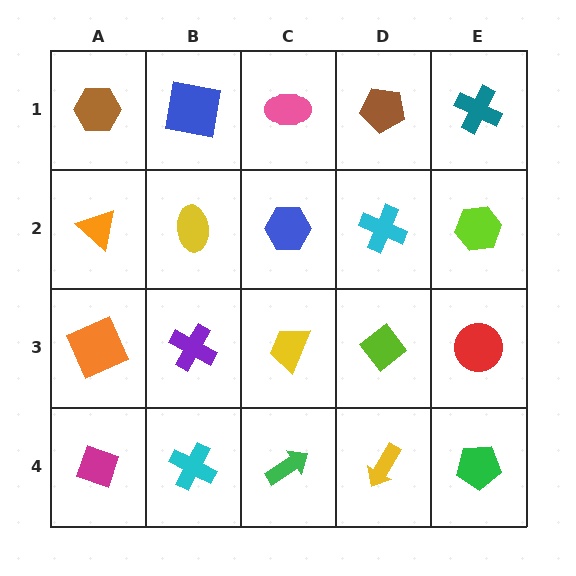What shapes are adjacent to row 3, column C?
A blue hexagon (row 2, column C), a green arrow (row 4, column C), a purple cross (row 3, column B), a lime diamond (row 3, column D).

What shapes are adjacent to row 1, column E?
A lime hexagon (row 2, column E), a brown pentagon (row 1, column D).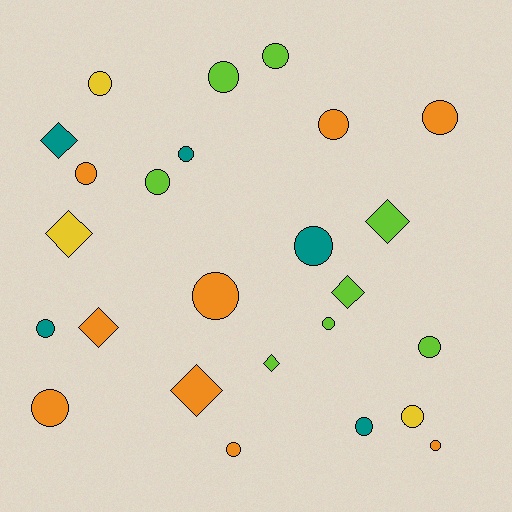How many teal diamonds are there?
There is 1 teal diamond.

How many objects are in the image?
There are 25 objects.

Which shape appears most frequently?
Circle, with 18 objects.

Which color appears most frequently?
Orange, with 9 objects.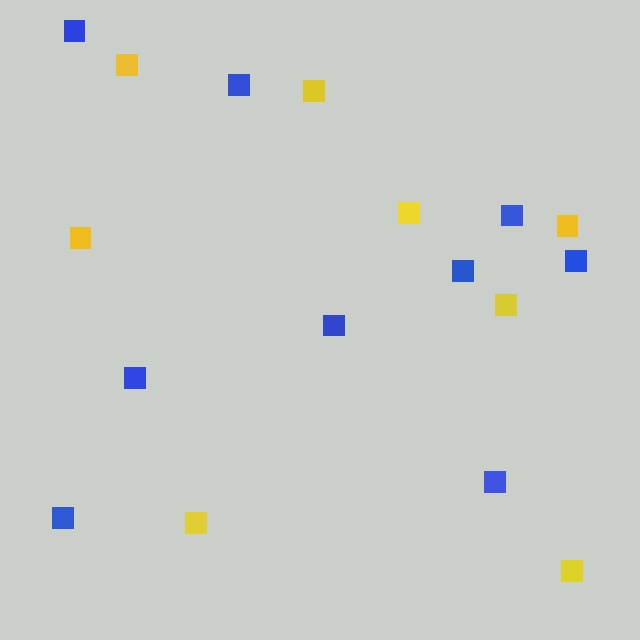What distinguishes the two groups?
There are 2 groups: one group of blue squares (9) and one group of yellow squares (8).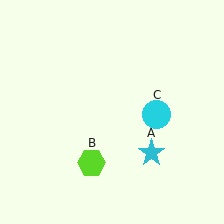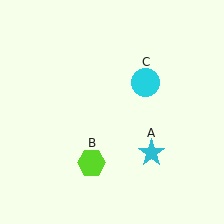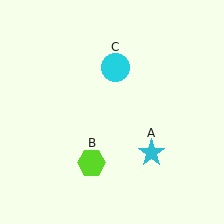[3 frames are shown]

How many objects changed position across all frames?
1 object changed position: cyan circle (object C).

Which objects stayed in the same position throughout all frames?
Cyan star (object A) and lime hexagon (object B) remained stationary.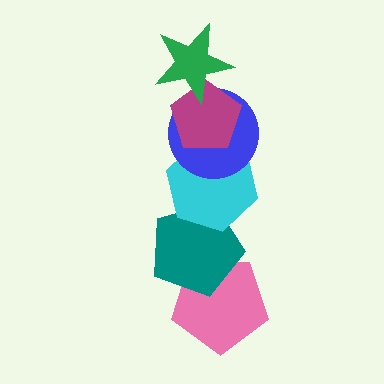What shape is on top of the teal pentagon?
The cyan hexagon is on top of the teal pentagon.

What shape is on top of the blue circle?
The magenta pentagon is on top of the blue circle.